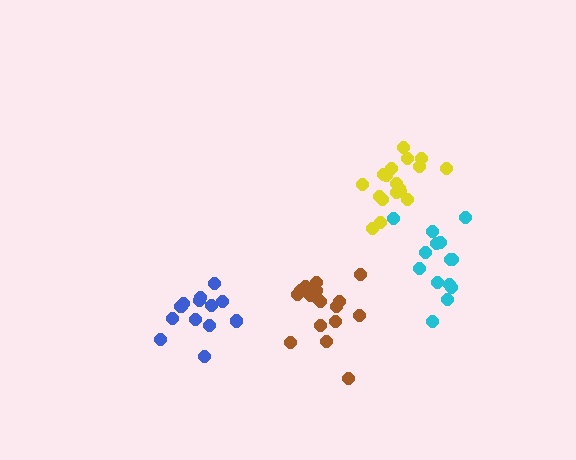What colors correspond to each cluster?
The clusters are colored: brown, blue, cyan, yellow.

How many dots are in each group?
Group 1: 17 dots, Group 2: 13 dots, Group 3: 14 dots, Group 4: 18 dots (62 total).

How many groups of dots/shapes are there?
There are 4 groups.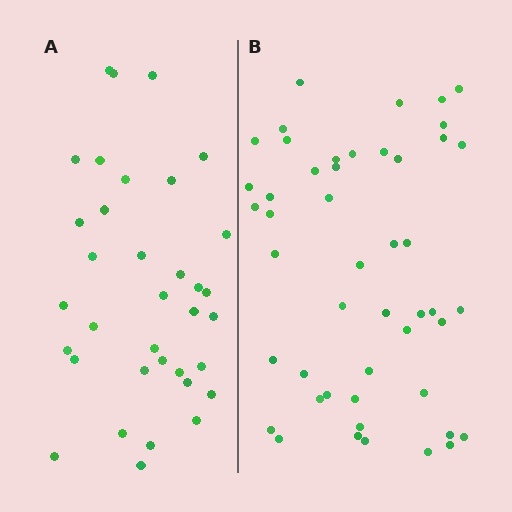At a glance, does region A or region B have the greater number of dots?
Region B (the right region) has more dots.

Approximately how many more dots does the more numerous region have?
Region B has approximately 15 more dots than region A.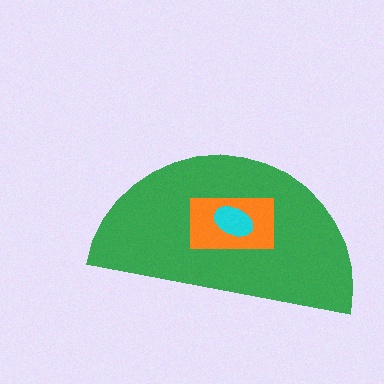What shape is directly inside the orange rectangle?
The cyan ellipse.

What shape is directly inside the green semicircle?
The orange rectangle.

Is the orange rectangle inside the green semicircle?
Yes.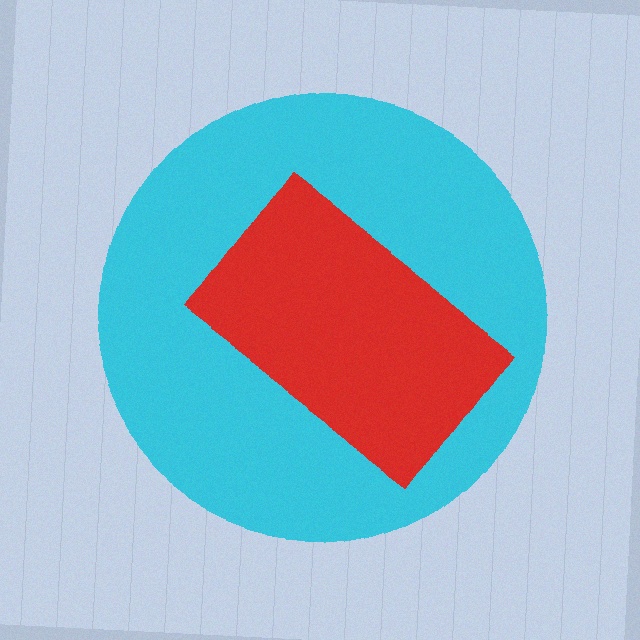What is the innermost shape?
The red rectangle.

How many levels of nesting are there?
2.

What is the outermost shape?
The cyan circle.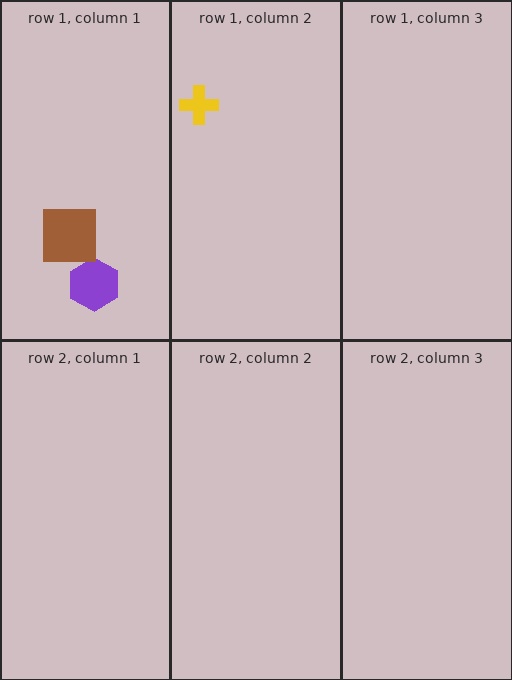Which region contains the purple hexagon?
The row 1, column 1 region.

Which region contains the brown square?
The row 1, column 1 region.